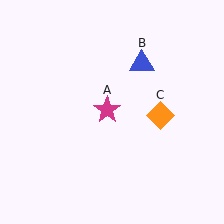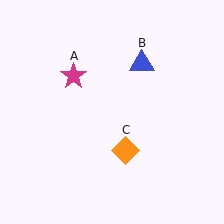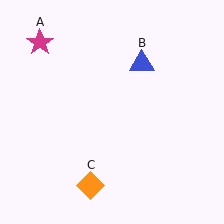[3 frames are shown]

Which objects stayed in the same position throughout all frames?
Blue triangle (object B) remained stationary.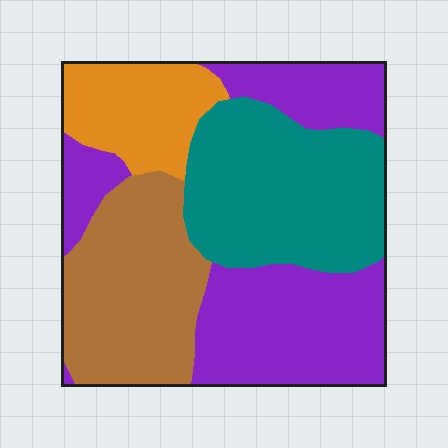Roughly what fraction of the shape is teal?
Teal takes up about one quarter (1/4) of the shape.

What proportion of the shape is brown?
Brown covers about 25% of the shape.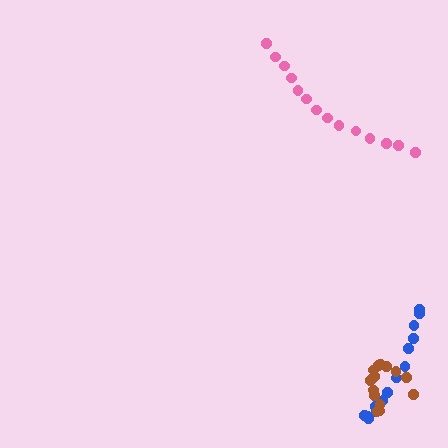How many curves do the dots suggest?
There are 3 distinct paths.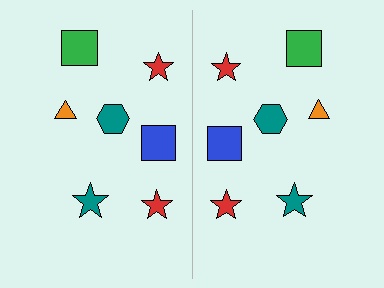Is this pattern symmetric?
Yes, this pattern has bilateral (reflection) symmetry.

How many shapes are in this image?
There are 14 shapes in this image.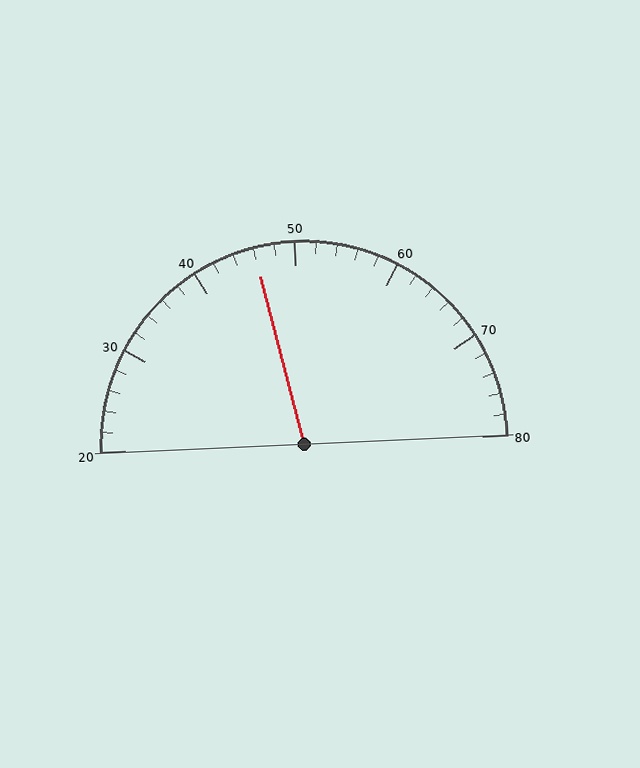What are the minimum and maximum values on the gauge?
The gauge ranges from 20 to 80.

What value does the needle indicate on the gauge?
The needle indicates approximately 46.